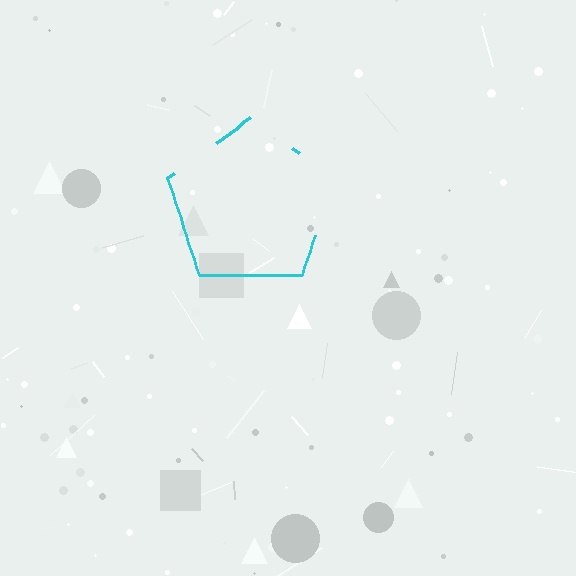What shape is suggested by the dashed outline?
The dashed outline suggests a pentagon.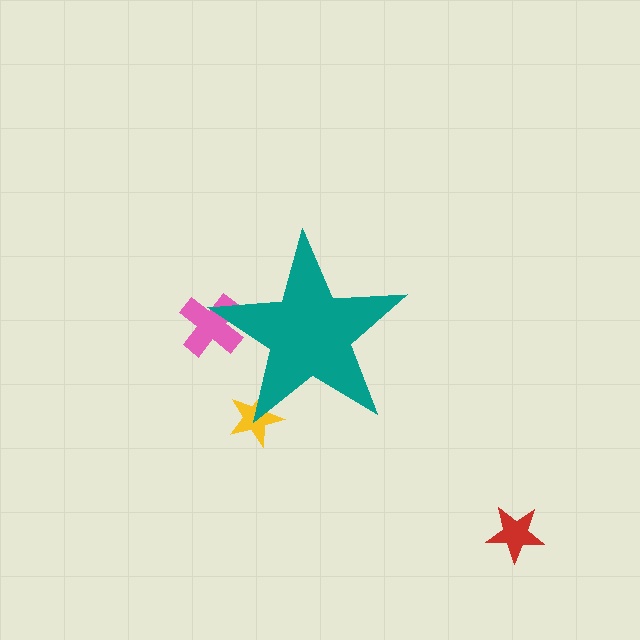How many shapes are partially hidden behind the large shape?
2 shapes are partially hidden.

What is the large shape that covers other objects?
A teal star.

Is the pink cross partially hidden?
Yes, the pink cross is partially hidden behind the teal star.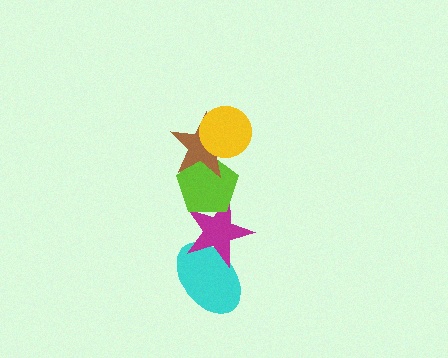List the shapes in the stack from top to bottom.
From top to bottom: the yellow circle, the brown star, the lime pentagon, the magenta star, the cyan ellipse.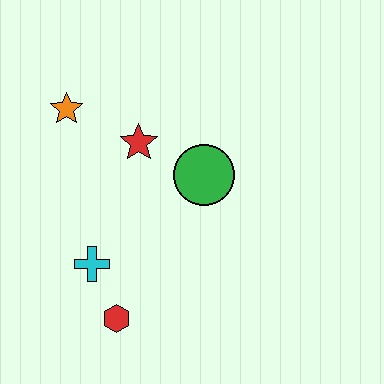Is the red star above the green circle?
Yes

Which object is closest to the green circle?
The red star is closest to the green circle.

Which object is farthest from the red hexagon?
The orange star is farthest from the red hexagon.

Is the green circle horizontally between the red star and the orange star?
No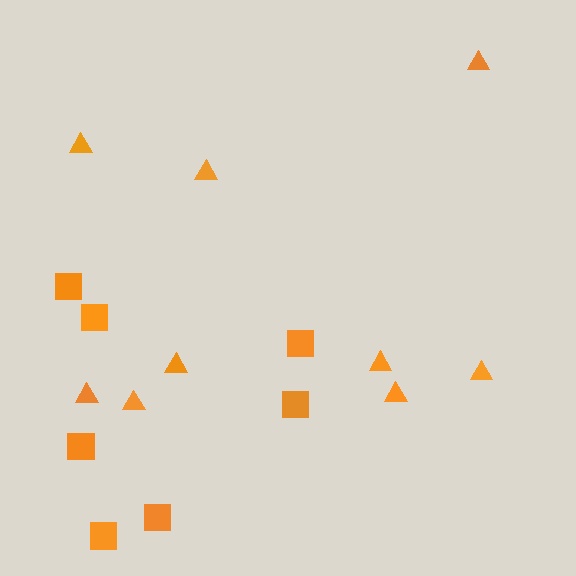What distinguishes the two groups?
There are 2 groups: one group of squares (7) and one group of triangles (9).